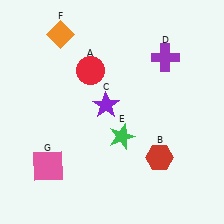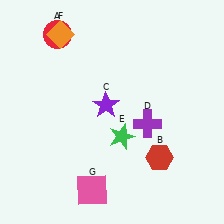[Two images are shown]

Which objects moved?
The objects that moved are: the red circle (A), the purple cross (D), the pink square (G).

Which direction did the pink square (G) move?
The pink square (G) moved right.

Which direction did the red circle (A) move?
The red circle (A) moved up.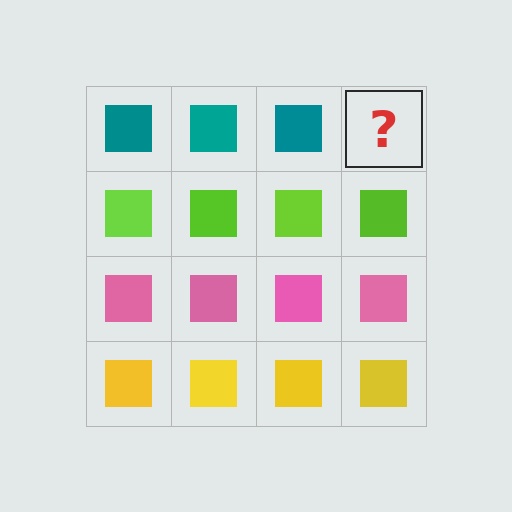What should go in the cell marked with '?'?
The missing cell should contain a teal square.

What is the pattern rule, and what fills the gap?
The rule is that each row has a consistent color. The gap should be filled with a teal square.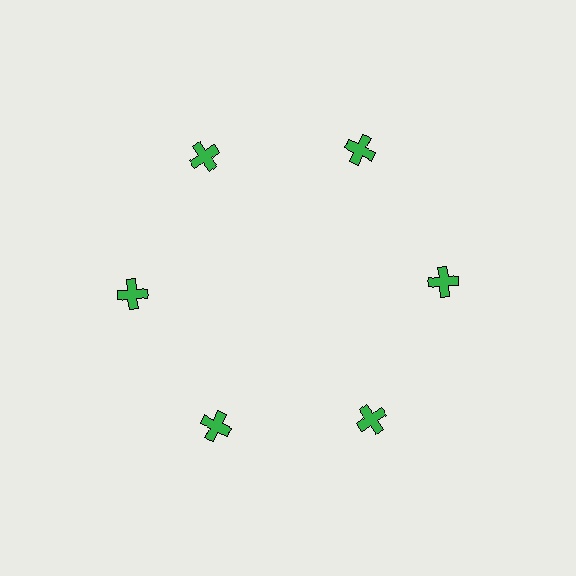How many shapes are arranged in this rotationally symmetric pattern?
There are 6 shapes, arranged in 6 groups of 1.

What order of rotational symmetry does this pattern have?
This pattern has 6-fold rotational symmetry.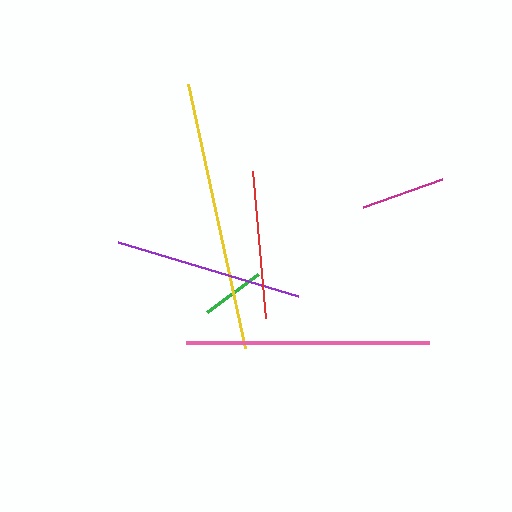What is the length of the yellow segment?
The yellow segment is approximately 269 pixels long.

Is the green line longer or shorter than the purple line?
The purple line is longer than the green line.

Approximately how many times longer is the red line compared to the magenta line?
The red line is approximately 1.8 times the length of the magenta line.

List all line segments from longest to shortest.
From longest to shortest: yellow, pink, purple, red, magenta, green.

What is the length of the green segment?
The green segment is approximately 63 pixels long.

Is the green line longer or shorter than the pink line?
The pink line is longer than the green line.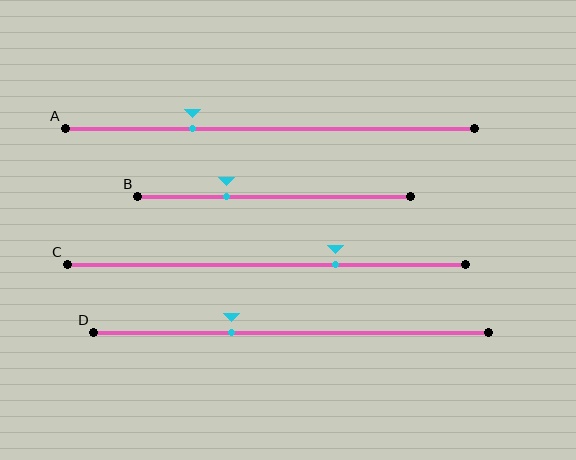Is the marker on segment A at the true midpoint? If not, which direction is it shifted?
No, the marker on segment A is shifted to the left by about 19% of the segment length.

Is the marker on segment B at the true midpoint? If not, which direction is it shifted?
No, the marker on segment B is shifted to the left by about 18% of the segment length.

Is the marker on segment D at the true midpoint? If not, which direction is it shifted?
No, the marker on segment D is shifted to the left by about 15% of the segment length.